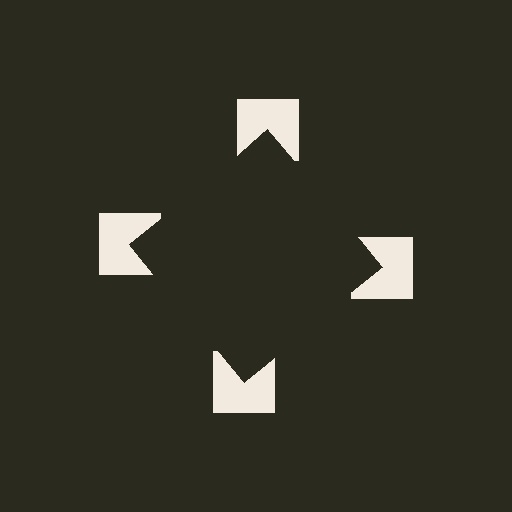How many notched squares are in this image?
There are 4 — one at each vertex of the illusory square.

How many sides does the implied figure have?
4 sides.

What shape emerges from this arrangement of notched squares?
An illusory square — its edges are inferred from the aligned wedge cuts in the notched squares, not physically drawn.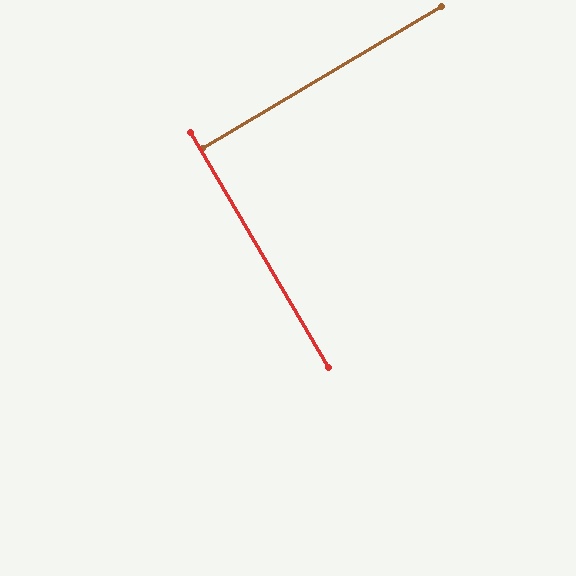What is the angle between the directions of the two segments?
Approximately 90 degrees.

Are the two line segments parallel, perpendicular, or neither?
Perpendicular — they meet at approximately 90°.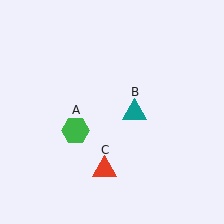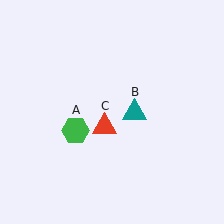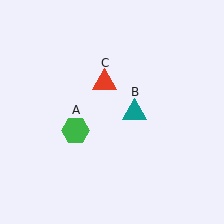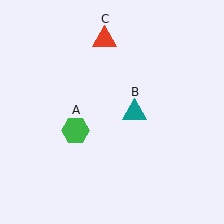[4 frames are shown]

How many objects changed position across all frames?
1 object changed position: red triangle (object C).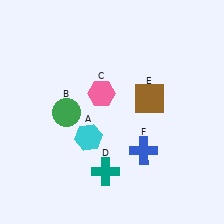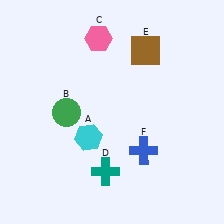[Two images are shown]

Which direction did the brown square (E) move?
The brown square (E) moved up.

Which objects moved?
The objects that moved are: the pink hexagon (C), the brown square (E).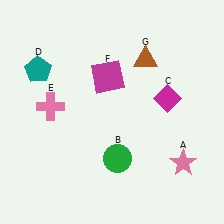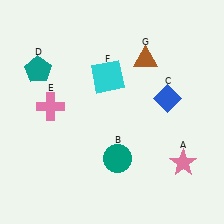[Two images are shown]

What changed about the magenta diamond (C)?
In Image 1, C is magenta. In Image 2, it changed to blue.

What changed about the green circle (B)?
In Image 1, B is green. In Image 2, it changed to teal.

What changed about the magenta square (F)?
In Image 1, F is magenta. In Image 2, it changed to cyan.